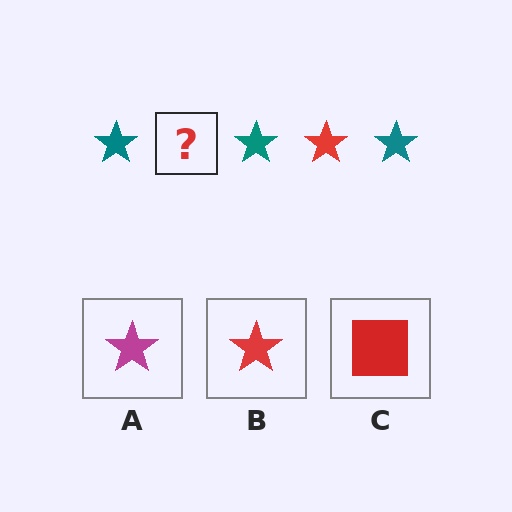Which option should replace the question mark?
Option B.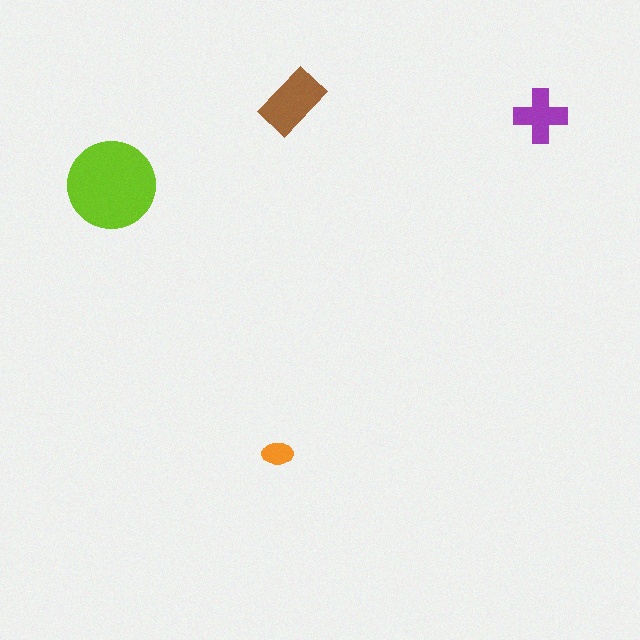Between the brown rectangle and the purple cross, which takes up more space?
The brown rectangle.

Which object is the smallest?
The orange ellipse.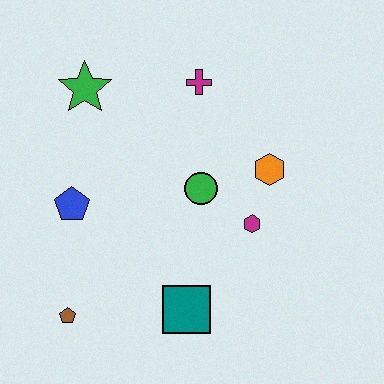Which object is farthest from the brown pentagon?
The magenta cross is farthest from the brown pentagon.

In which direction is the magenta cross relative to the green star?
The magenta cross is to the right of the green star.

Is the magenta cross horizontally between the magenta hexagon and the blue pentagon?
Yes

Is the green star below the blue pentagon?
No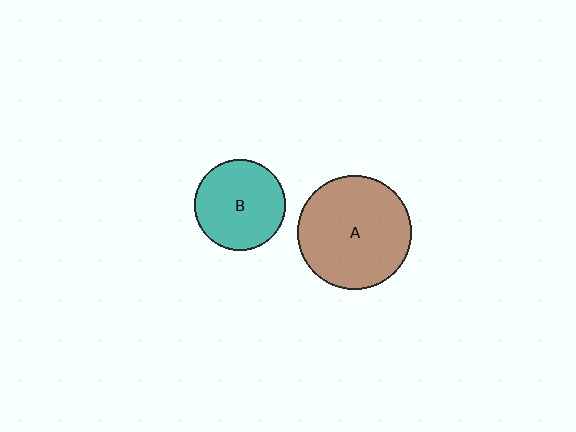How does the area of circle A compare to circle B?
Approximately 1.6 times.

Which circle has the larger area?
Circle A (brown).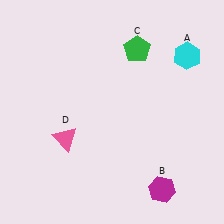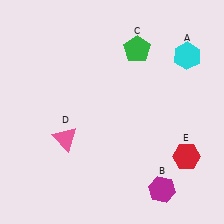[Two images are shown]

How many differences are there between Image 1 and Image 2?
There is 1 difference between the two images.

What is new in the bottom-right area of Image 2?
A red hexagon (E) was added in the bottom-right area of Image 2.